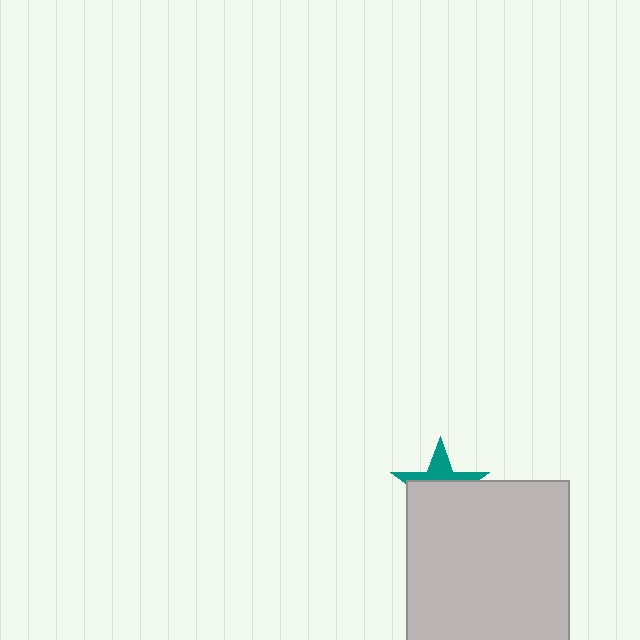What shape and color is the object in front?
The object in front is a light gray rectangle.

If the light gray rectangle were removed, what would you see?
You would see the complete teal star.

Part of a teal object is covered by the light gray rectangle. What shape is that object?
It is a star.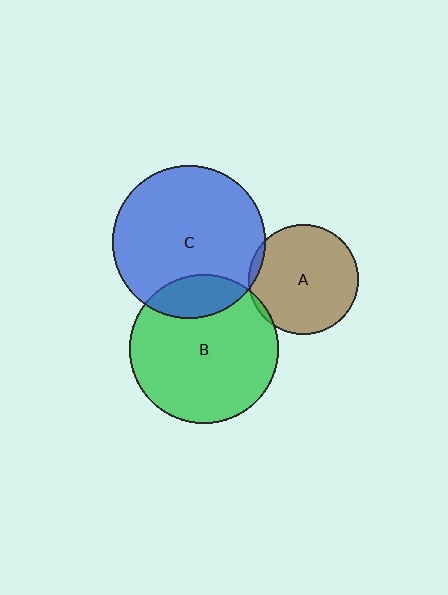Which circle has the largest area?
Circle C (blue).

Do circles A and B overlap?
Yes.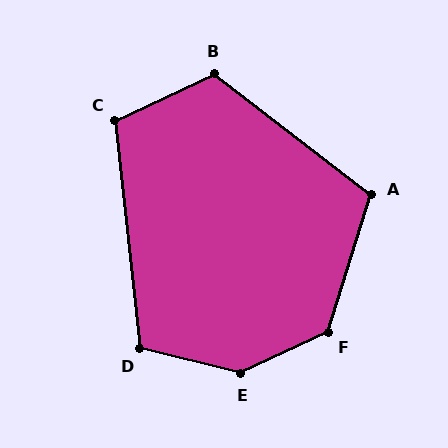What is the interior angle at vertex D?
Approximately 110 degrees (obtuse).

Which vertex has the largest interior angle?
E, at approximately 141 degrees.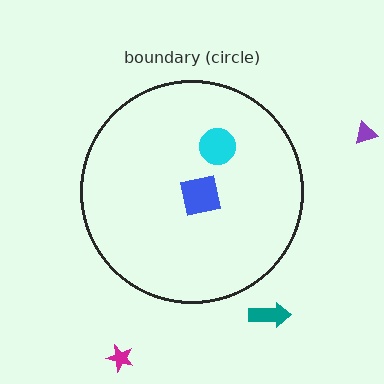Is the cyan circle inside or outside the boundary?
Inside.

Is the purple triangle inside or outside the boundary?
Outside.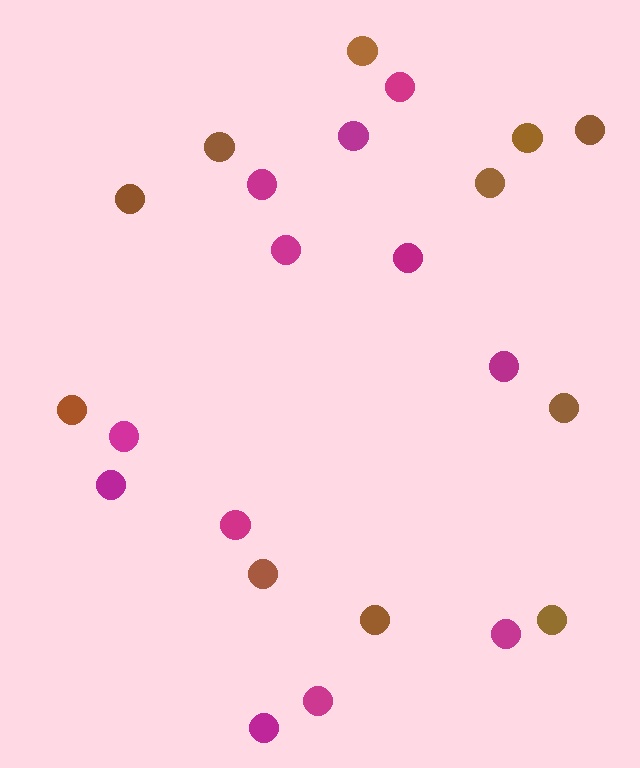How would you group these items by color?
There are 2 groups: one group of brown circles (11) and one group of magenta circles (12).